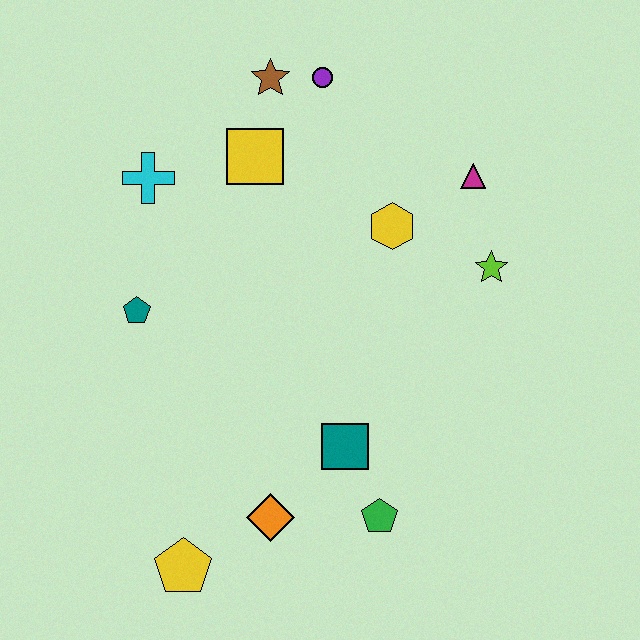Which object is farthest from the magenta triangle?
The yellow pentagon is farthest from the magenta triangle.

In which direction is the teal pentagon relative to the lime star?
The teal pentagon is to the left of the lime star.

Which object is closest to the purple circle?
The brown star is closest to the purple circle.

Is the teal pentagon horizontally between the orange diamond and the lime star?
No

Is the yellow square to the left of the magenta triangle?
Yes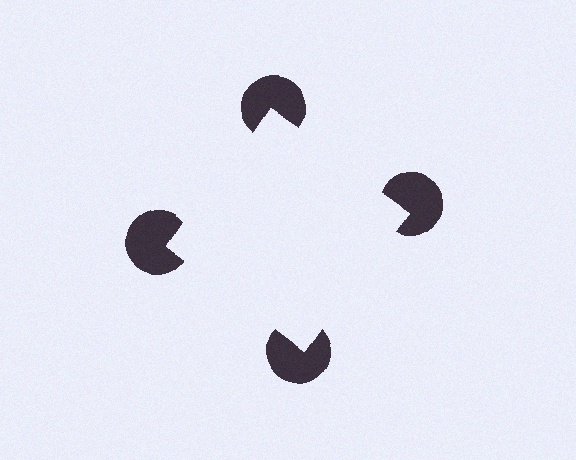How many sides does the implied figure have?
4 sides.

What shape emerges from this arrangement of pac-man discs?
An illusory square — its edges are inferred from the aligned wedge cuts in the pac-man discs, not physically drawn.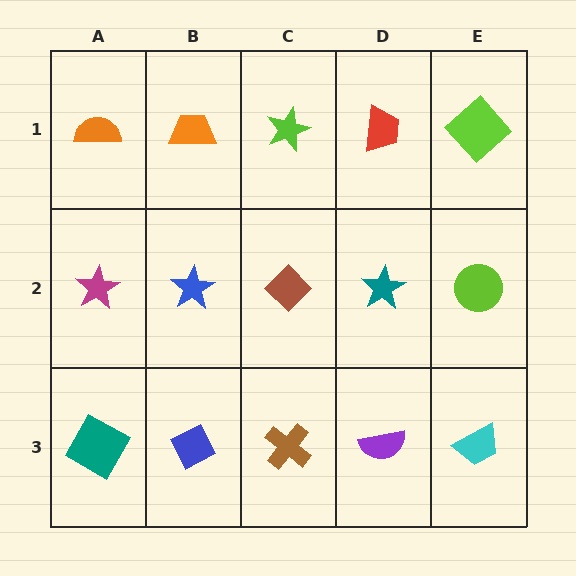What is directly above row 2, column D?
A red trapezoid.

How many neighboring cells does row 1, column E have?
2.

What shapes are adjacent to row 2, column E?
A lime diamond (row 1, column E), a cyan trapezoid (row 3, column E), a teal star (row 2, column D).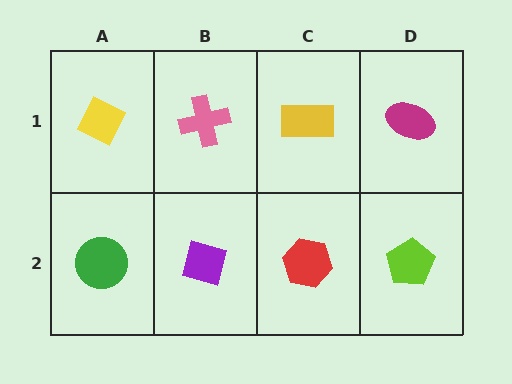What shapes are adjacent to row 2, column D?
A magenta ellipse (row 1, column D), a red hexagon (row 2, column C).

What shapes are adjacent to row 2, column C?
A yellow rectangle (row 1, column C), a purple diamond (row 2, column B), a lime pentagon (row 2, column D).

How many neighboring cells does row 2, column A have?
2.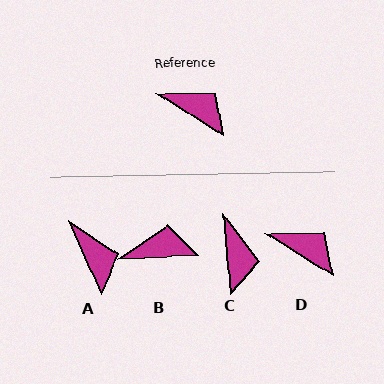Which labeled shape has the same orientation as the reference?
D.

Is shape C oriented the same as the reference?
No, it is off by about 52 degrees.